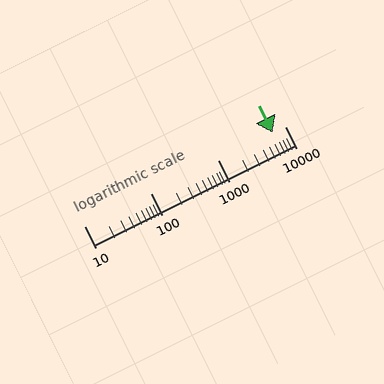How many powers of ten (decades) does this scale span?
The scale spans 3 decades, from 10 to 10000.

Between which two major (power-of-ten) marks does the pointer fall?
The pointer is between 1000 and 10000.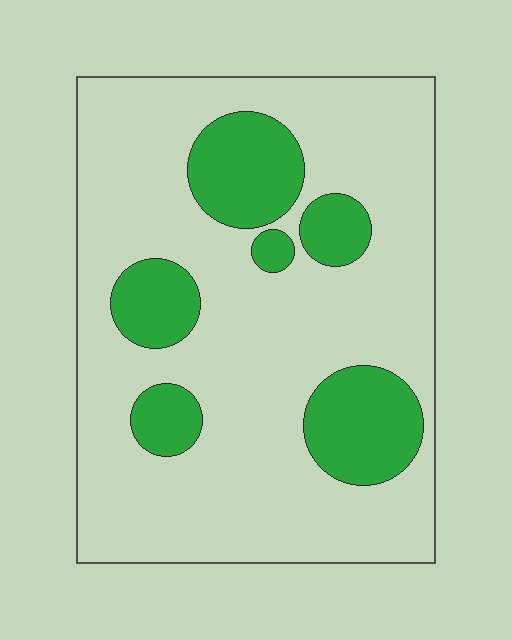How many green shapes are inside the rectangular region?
6.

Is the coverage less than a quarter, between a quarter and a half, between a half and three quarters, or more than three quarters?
Less than a quarter.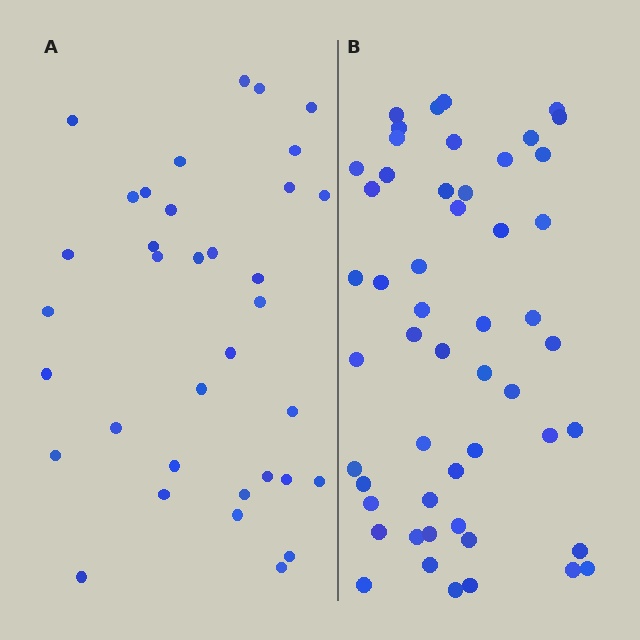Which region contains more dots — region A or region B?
Region B (the right region) has more dots.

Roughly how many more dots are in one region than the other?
Region B has approximately 15 more dots than region A.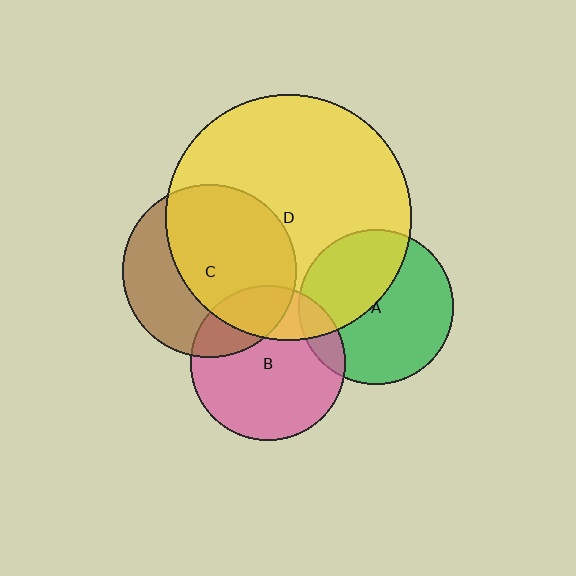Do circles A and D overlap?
Yes.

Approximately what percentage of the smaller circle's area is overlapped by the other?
Approximately 40%.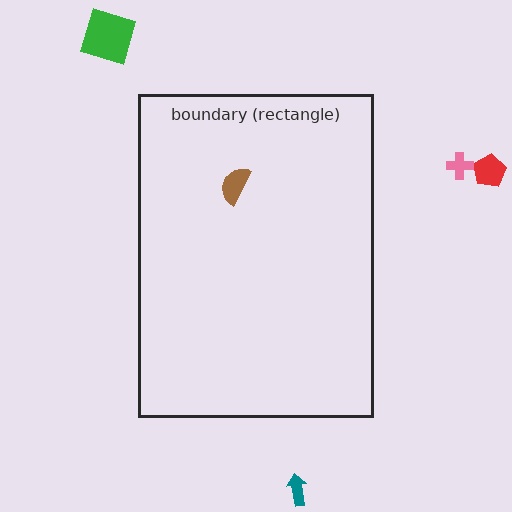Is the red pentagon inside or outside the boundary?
Outside.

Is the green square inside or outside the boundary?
Outside.